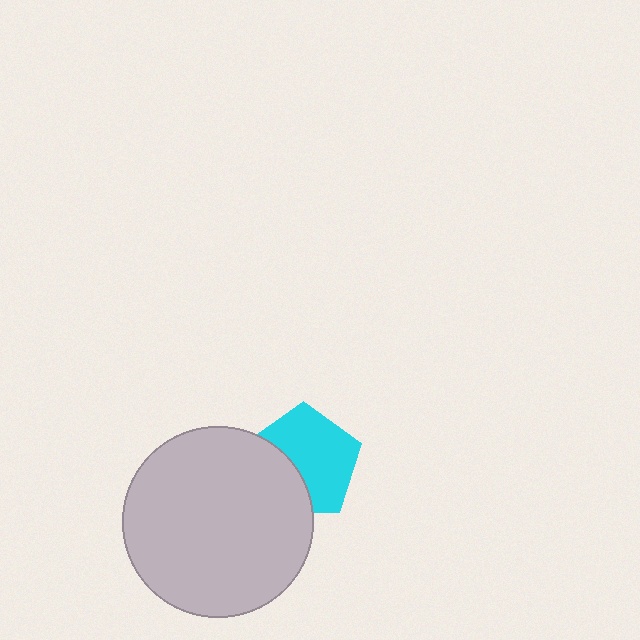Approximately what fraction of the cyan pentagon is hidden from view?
Roughly 36% of the cyan pentagon is hidden behind the light gray circle.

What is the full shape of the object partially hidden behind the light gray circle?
The partially hidden object is a cyan pentagon.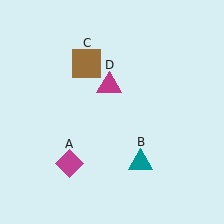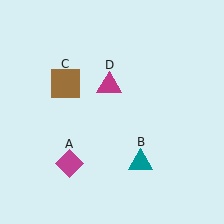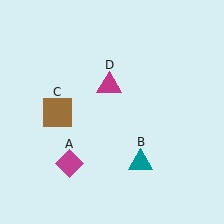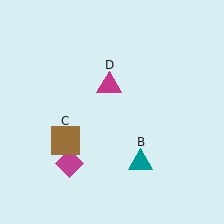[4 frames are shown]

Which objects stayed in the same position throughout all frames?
Magenta diamond (object A) and teal triangle (object B) and magenta triangle (object D) remained stationary.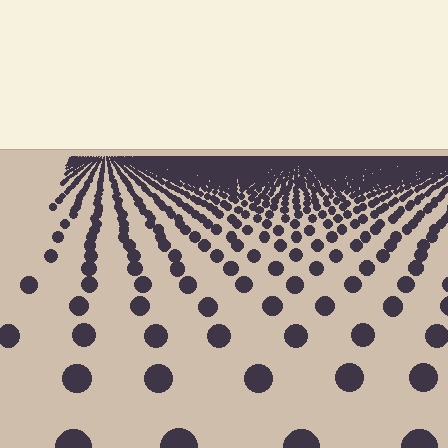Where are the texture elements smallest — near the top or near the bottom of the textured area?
Near the top.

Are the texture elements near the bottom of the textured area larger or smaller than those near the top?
Larger. Near the bottom, elements are closer to the viewer and appear at a bigger on-screen size.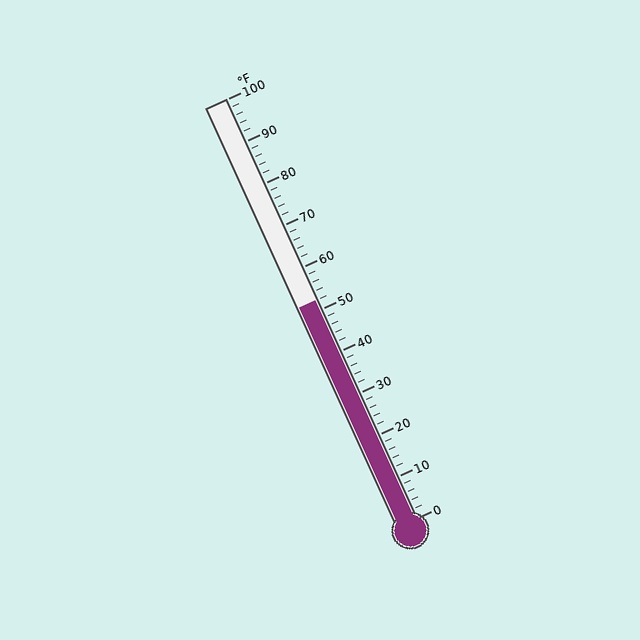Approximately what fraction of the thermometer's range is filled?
The thermometer is filled to approximately 50% of its range.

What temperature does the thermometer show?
The thermometer shows approximately 52°F.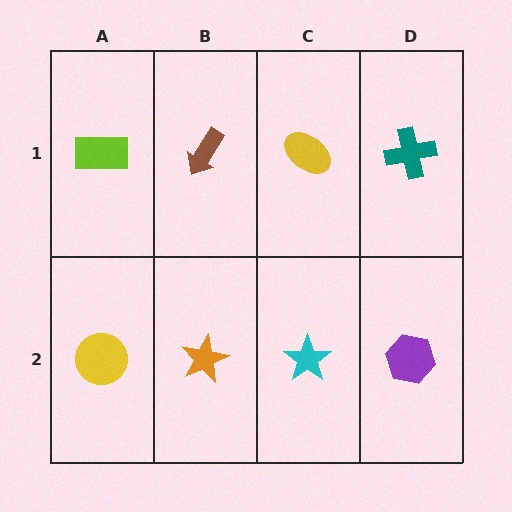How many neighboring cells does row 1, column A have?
2.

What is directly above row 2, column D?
A teal cross.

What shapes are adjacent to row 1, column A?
A yellow circle (row 2, column A), a brown arrow (row 1, column B).